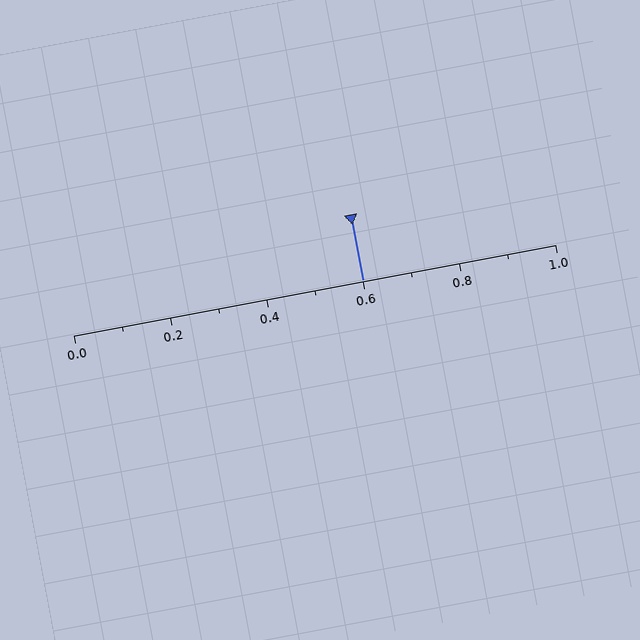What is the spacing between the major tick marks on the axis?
The major ticks are spaced 0.2 apart.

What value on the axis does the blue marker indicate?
The marker indicates approximately 0.6.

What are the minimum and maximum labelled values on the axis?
The axis runs from 0.0 to 1.0.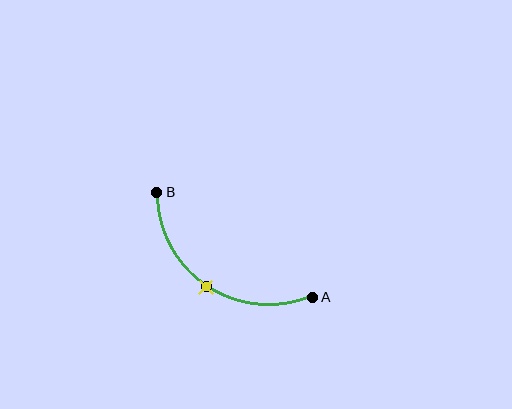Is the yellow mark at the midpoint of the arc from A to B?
Yes. The yellow mark lies on the arc at equal arc-length from both A and B — it is the arc midpoint.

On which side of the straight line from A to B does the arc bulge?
The arc bulges below and to the left of the straight line connecting A and B.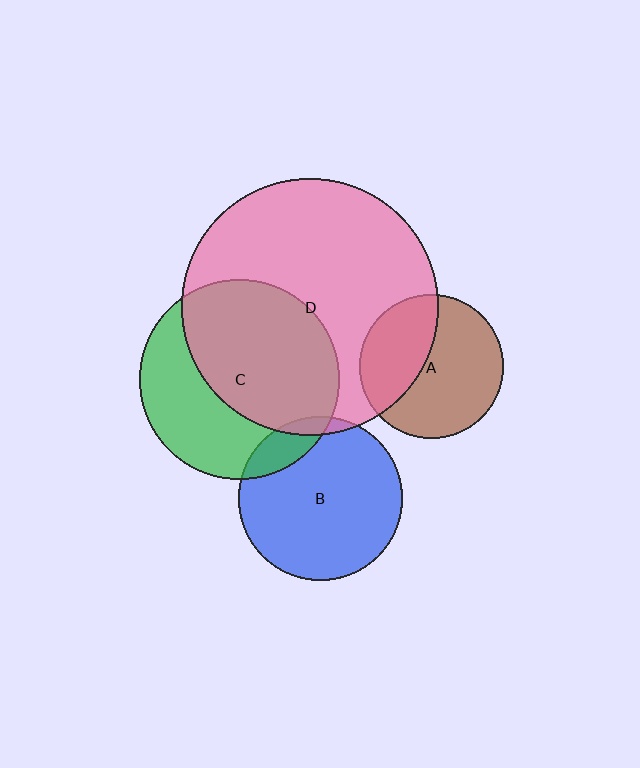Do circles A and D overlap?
Yes.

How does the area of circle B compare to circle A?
Approximately 1.3 times.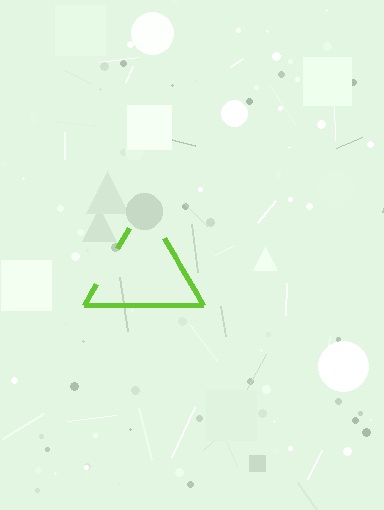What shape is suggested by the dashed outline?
The dashed outline suggests a triangle.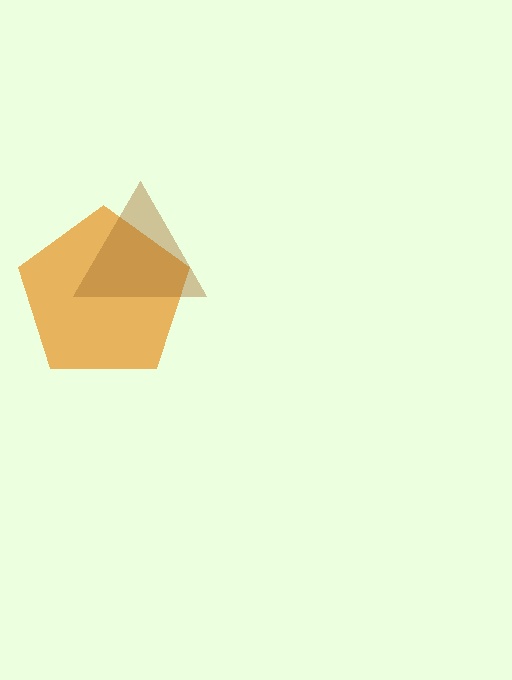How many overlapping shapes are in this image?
There are 2 overlapping shapes in the image.